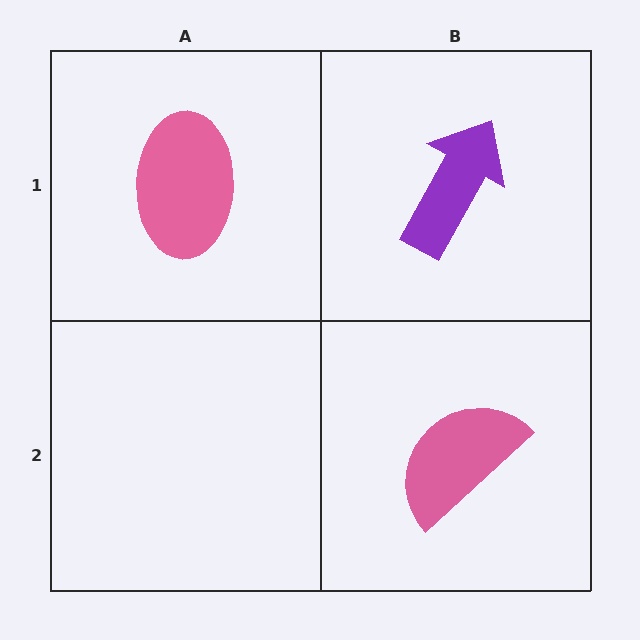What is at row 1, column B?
A purple arrow.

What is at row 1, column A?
A pink ellipse.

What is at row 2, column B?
A pink semicircle.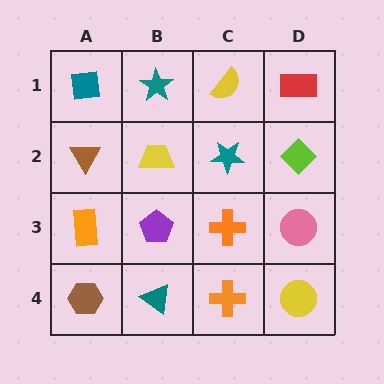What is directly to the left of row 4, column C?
A teal triangle.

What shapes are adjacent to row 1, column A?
A brown triangle (row 2, column A), a teal star (row 1, column B).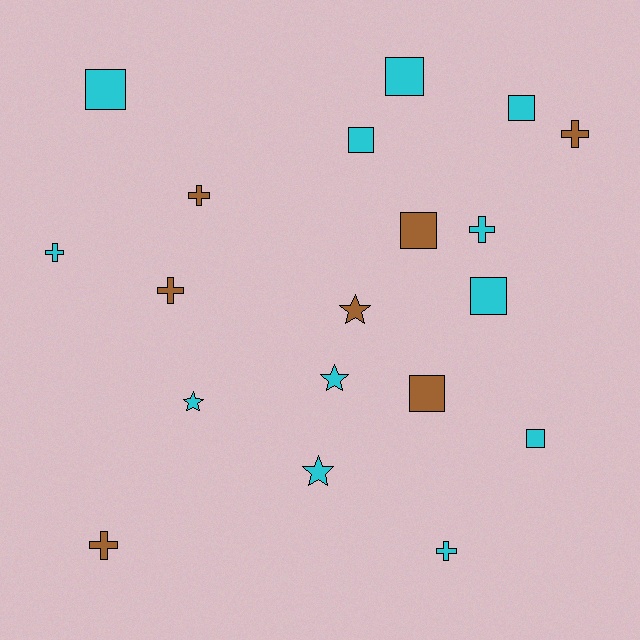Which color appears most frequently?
Cyan, with 12 objects.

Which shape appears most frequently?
Square, with 8 objects.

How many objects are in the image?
There are 19 objects.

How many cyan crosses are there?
There are 3 cyan crosses.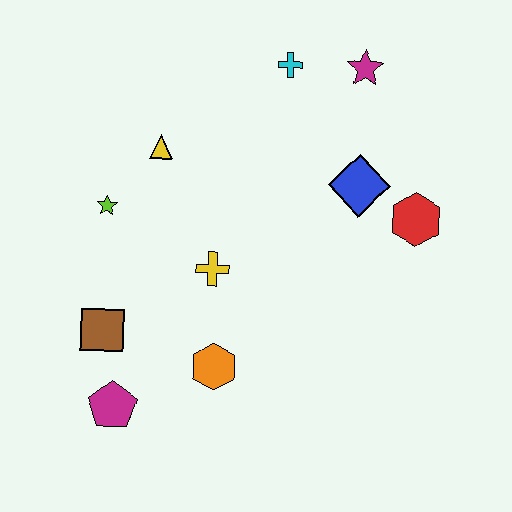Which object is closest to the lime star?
The yellow triangle is closest to the lime star.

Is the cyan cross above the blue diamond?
Yes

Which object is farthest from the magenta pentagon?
The magenta star is farthest from the magenta pentagon.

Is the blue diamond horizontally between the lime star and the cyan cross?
No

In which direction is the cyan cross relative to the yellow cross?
The cyan cross is above the yellow cross.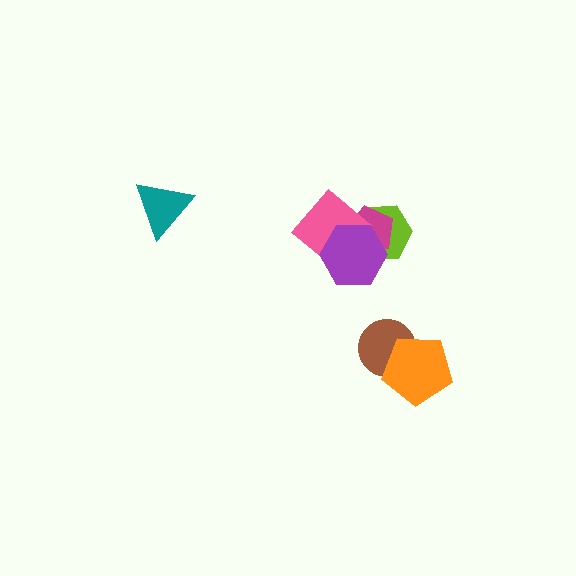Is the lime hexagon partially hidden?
Yes, it is partially covered by another shape.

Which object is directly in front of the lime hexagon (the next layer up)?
The magenta pentagon is directly in front of the lime hexagon.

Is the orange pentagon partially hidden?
No, no other shape covers it.